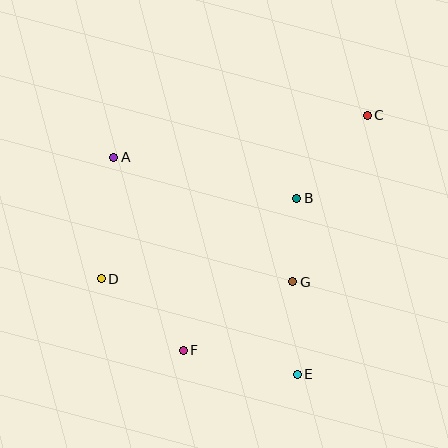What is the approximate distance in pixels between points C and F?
The distance between C and F is approximately 299 pixels.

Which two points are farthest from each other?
Points C and D are farthest from each other.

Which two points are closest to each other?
Points B and G are closest to each other.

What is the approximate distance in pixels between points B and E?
The distance between B and E is approximately 176 pixels.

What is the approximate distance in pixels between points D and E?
The distance between D and E is approximately 218 pixels.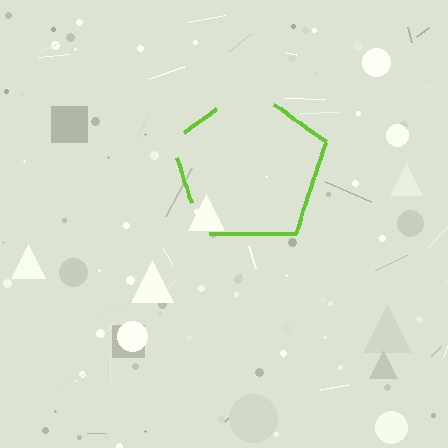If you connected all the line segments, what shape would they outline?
They would outline a pentagon.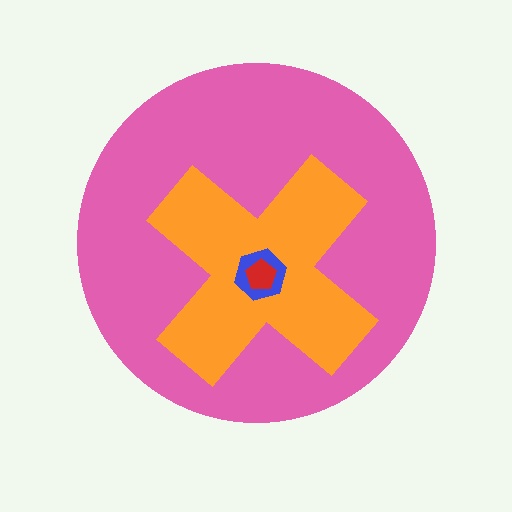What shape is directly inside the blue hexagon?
The red pentagon.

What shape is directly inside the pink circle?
The orange cross.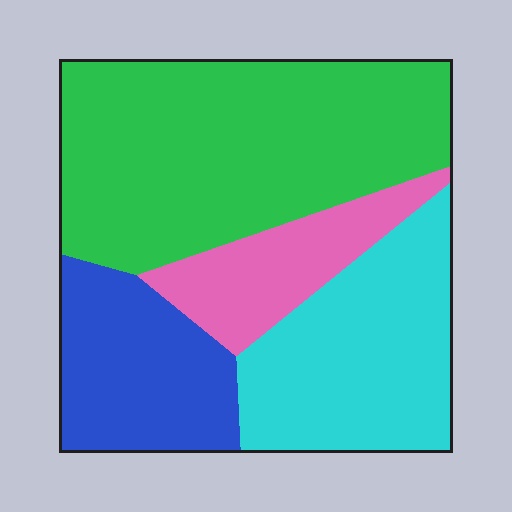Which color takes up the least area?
Pink, at roughly 15%.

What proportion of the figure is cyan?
Cyan covers 26% of the figure.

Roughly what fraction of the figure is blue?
Blue takes up about one fifth (1/5) of the figure.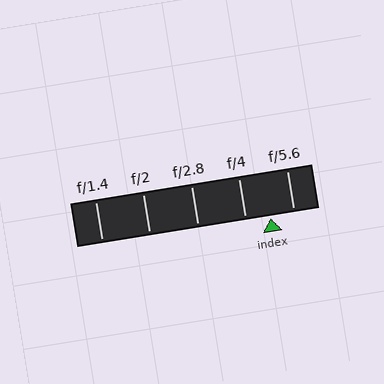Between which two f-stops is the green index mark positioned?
The index mark is between f/4 and f/5.6.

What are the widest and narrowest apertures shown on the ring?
The widest aperture shown is f/1.4 and the narrowest is f/5.6.